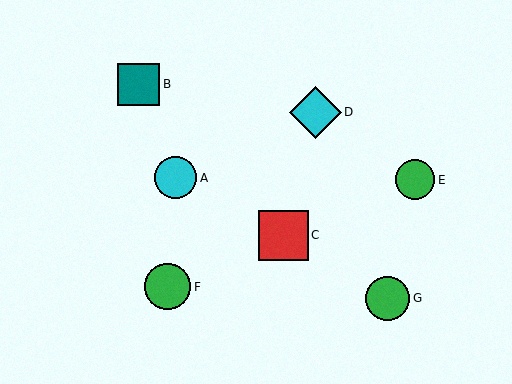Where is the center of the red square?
The center of the red square is at (283, 235).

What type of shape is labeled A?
Shape A is a cyan circle.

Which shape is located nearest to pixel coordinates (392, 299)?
The green circle (labeled G) at (388, 298) is nearest to that location.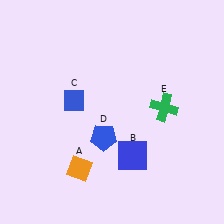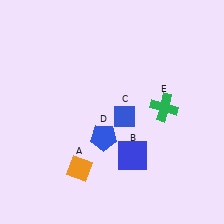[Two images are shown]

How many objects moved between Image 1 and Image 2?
1 object moved between the two images.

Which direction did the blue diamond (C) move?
The blue diamond (C) moved right.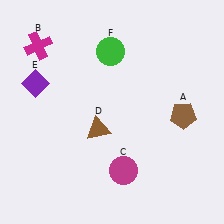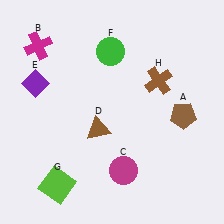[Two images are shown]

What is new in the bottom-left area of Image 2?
A lime square (G) was added in the bottom-left area of Image 2.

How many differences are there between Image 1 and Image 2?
There are 2 differences between the two images.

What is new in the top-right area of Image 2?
A brown cross (H) was added in the top-right area of Image 2.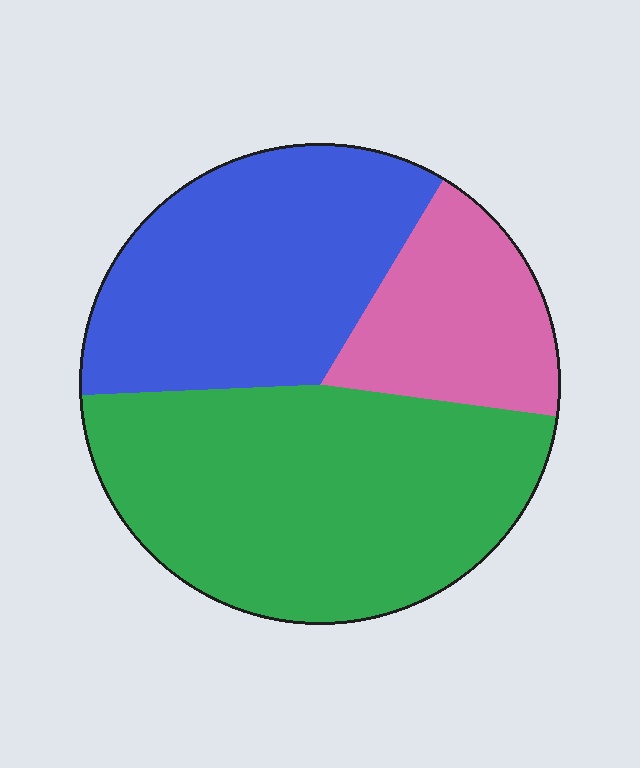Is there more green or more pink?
Green.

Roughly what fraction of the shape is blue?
Blue takes up about one third (1/3) of the shape.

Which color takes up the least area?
Pink, at roughly 20%.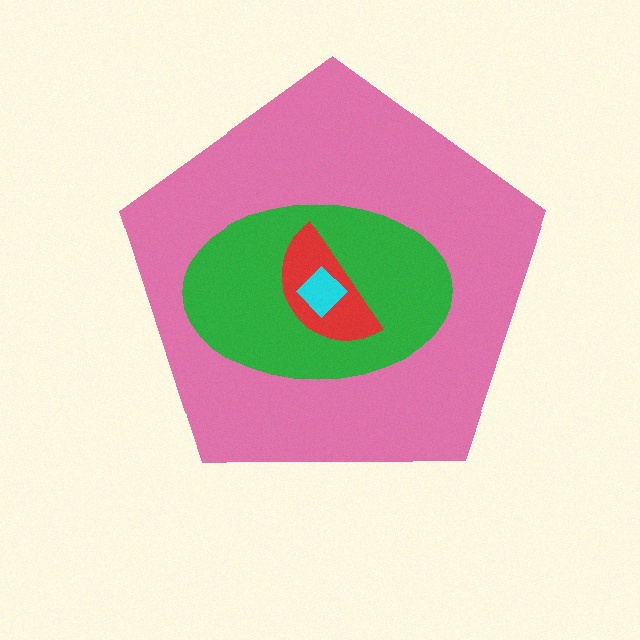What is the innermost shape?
The cyan diamond.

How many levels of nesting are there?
4.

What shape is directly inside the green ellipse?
The red semicircle.